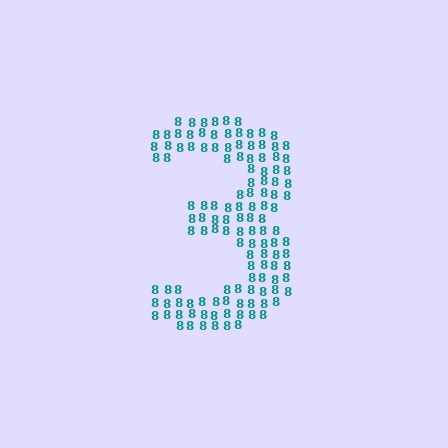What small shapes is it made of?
It is made of small digit 8's.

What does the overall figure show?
The overall figure shows the digit 3.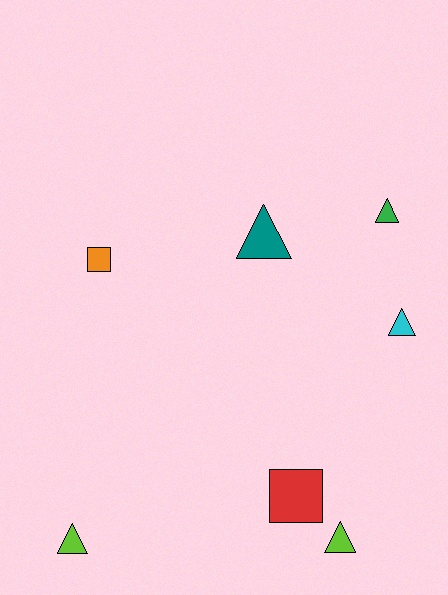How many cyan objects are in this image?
There is 1 cyan object.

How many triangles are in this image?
There are 5 triangles.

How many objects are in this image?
There are 7 objects.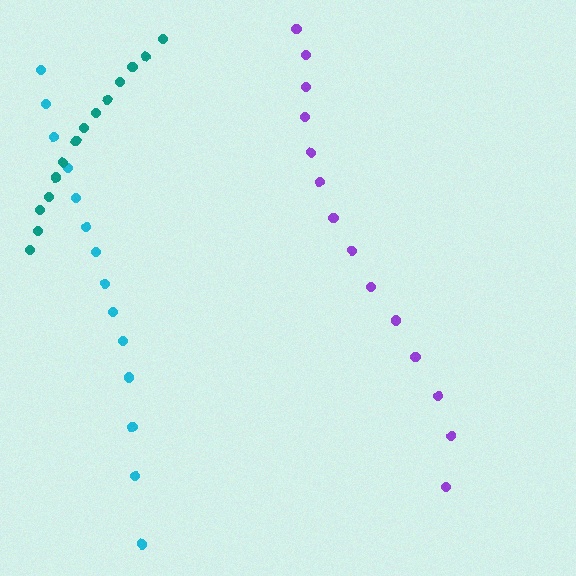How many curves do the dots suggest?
There are 3 distinct paths.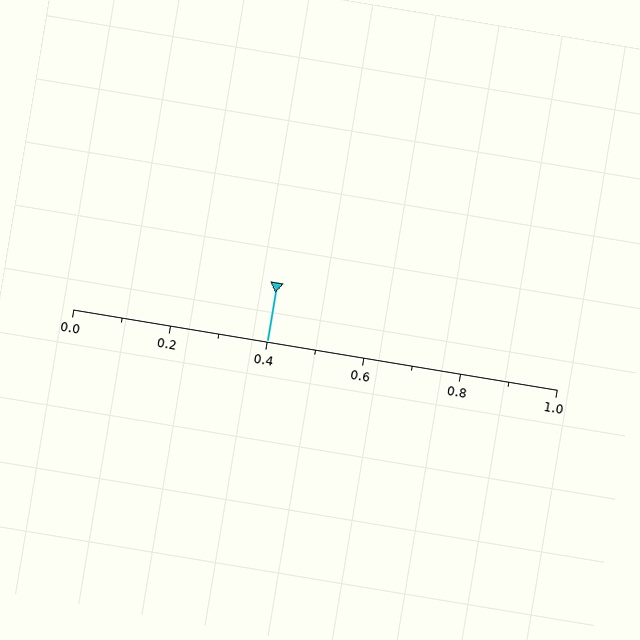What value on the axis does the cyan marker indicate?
The marker indicates approximately 0.4.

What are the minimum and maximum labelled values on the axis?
The axis runs from 0.0 to 1.0.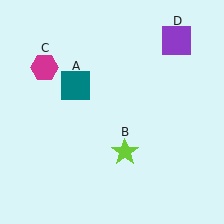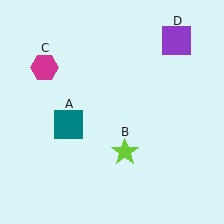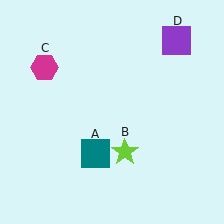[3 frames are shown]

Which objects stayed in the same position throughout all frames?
Lime star (object B) and magenta hexagon (object C) and purple square (object D) remained stationary.